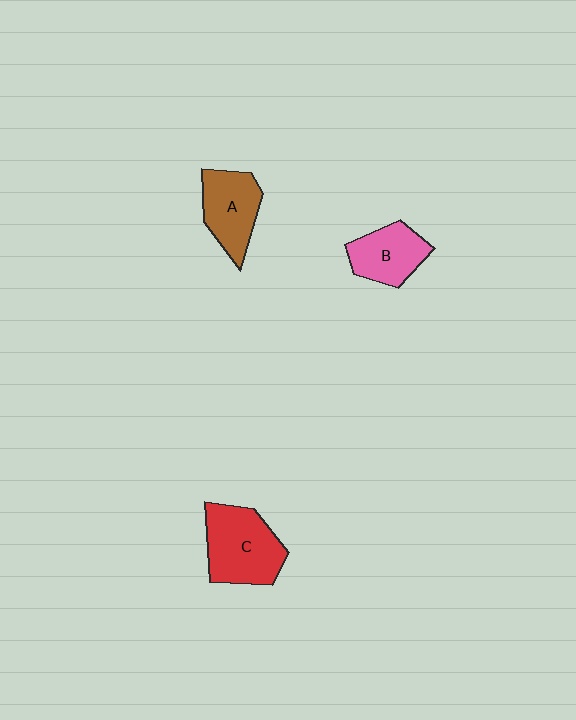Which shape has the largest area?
Shape C (red).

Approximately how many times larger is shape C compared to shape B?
Approximately 1.4 times.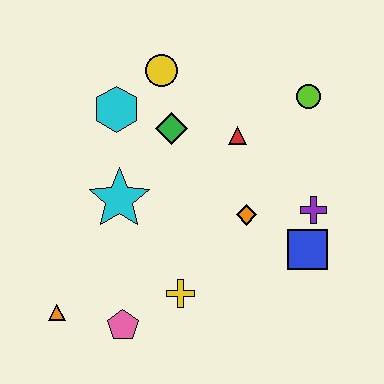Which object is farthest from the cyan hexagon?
The blue square is farthest from the cyan hexagon.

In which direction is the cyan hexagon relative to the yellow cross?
The cyan hexagon is above the yellow cross.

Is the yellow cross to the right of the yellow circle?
Yes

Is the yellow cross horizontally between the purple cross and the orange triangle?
Yes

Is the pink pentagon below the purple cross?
Yes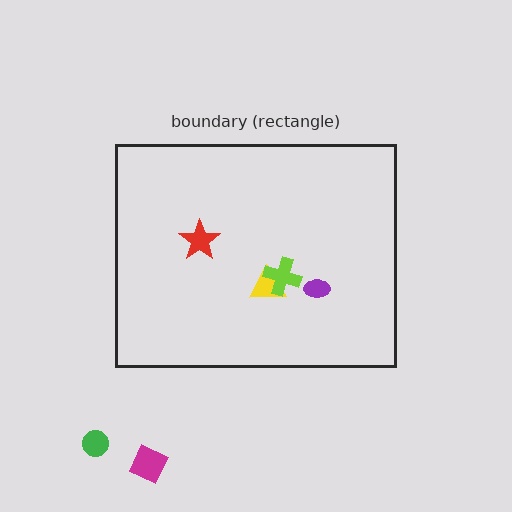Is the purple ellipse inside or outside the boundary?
Inside.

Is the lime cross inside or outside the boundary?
Inside.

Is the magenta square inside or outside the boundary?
Outside.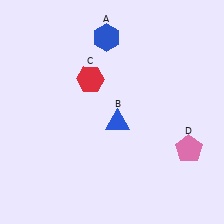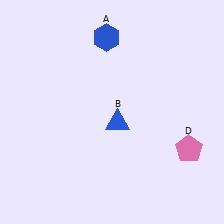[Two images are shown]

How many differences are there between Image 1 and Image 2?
There is 1 difference between the two images.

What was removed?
The red hexagon (C) was removed in Image 2.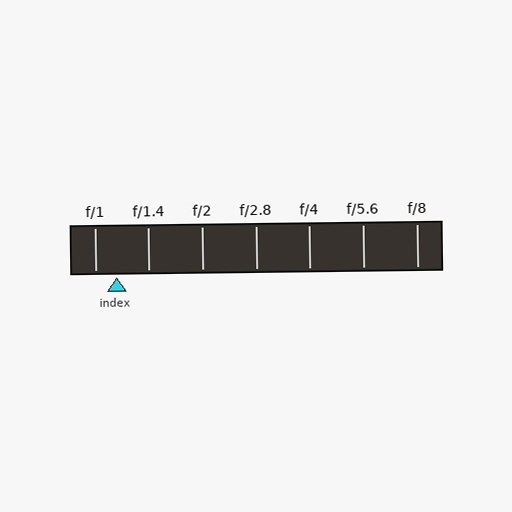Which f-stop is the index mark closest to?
The index mark is closest to f/1.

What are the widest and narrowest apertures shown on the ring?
The widest aperture shown is f/1 and the narrowest is f/8.